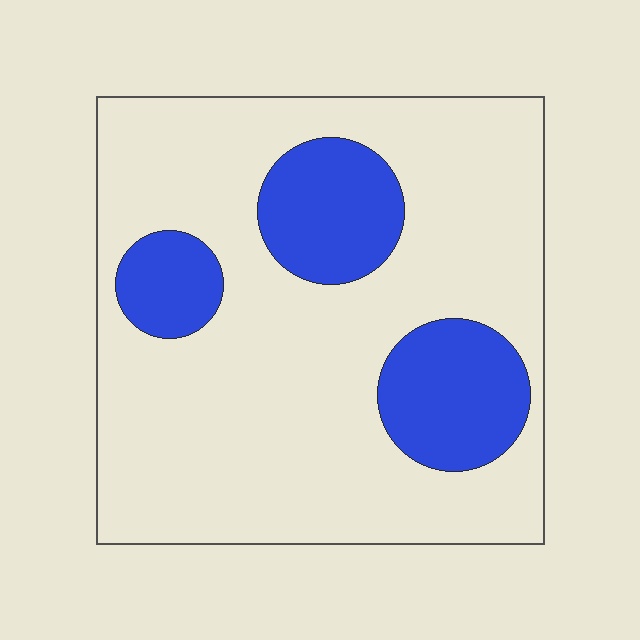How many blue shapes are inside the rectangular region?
3.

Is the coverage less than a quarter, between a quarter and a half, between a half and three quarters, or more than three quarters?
Less than a quarter.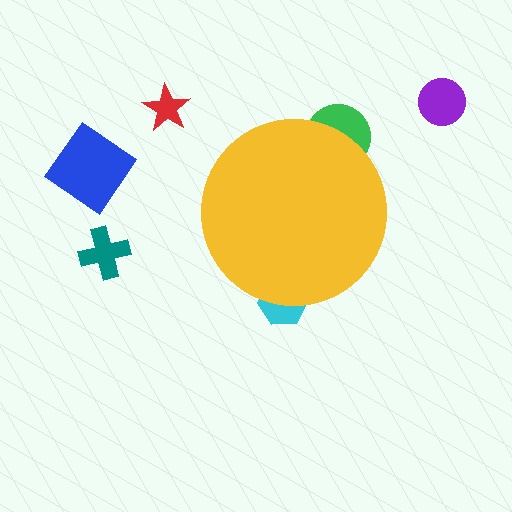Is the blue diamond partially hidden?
No, the blue diamond is fully visible.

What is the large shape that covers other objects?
A yellow circle.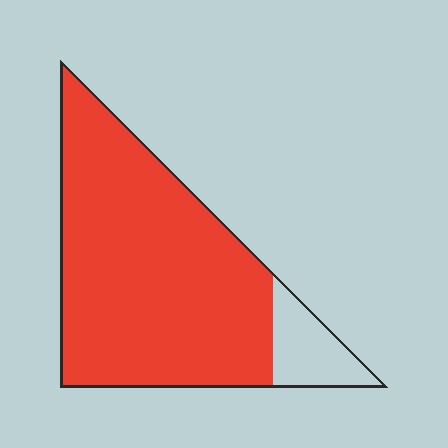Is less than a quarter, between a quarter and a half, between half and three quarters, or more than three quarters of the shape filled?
More than three quarters.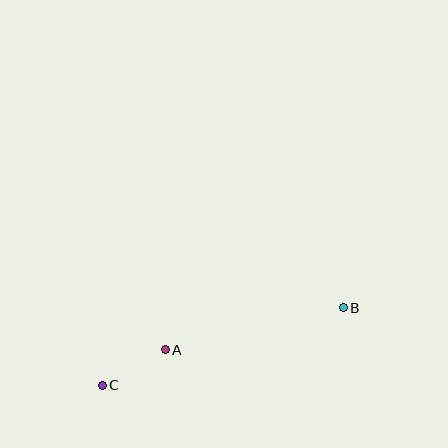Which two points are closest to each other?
Points A and C are closest to each other.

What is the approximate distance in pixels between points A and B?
The distance between A and B is approximately 183 pixels.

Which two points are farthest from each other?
Points B and C are farthest from each other.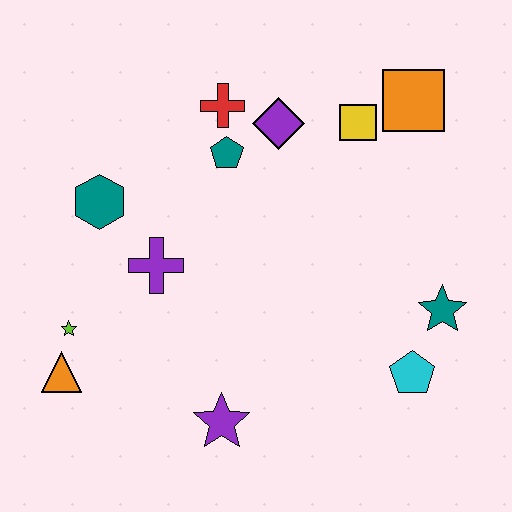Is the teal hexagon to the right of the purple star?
No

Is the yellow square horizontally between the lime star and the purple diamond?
No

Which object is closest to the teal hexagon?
The purple cross is closest to the teal hexagon.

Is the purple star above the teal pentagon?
No